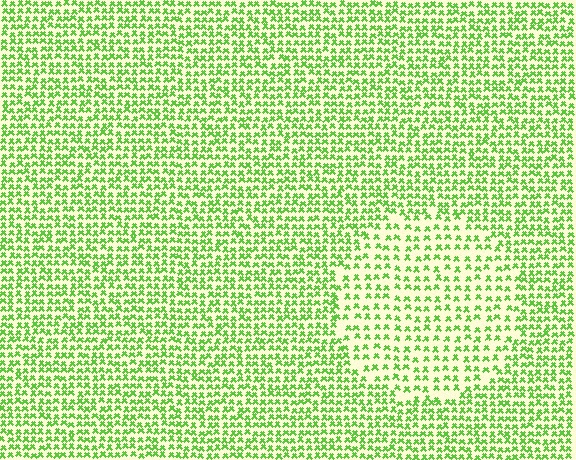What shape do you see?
I see a circle.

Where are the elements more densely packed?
The elements are more densely packed outside the circle boundary.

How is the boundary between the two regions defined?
The boundary is defined by a change in element density (approximately 1.7x ratio). All elements are the same color, size, and shape.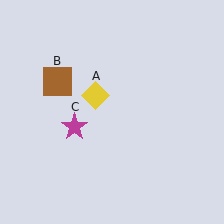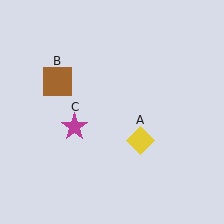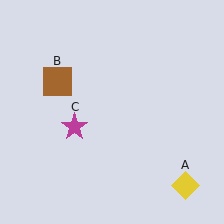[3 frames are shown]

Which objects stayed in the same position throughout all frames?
Brown square (object B) and magenta star (object C) remained stationary.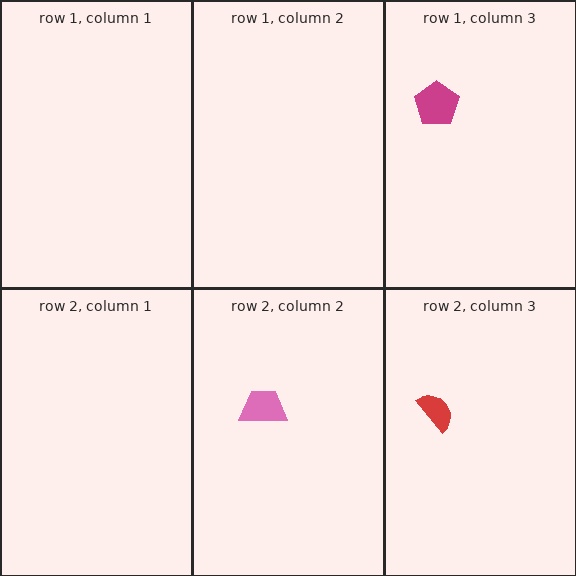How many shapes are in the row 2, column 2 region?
1.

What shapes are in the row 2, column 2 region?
The pink trapezoid.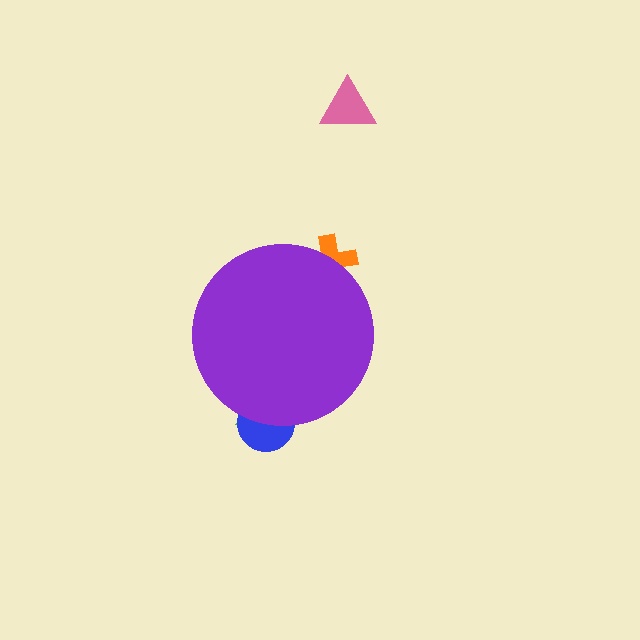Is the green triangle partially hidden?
Yes, the green triangle is partially hidden behind the purple circle.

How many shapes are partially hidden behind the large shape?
3 shapes are partially hidden.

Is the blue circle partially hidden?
Yes, the blue circle is partially hidden behind the purple circle.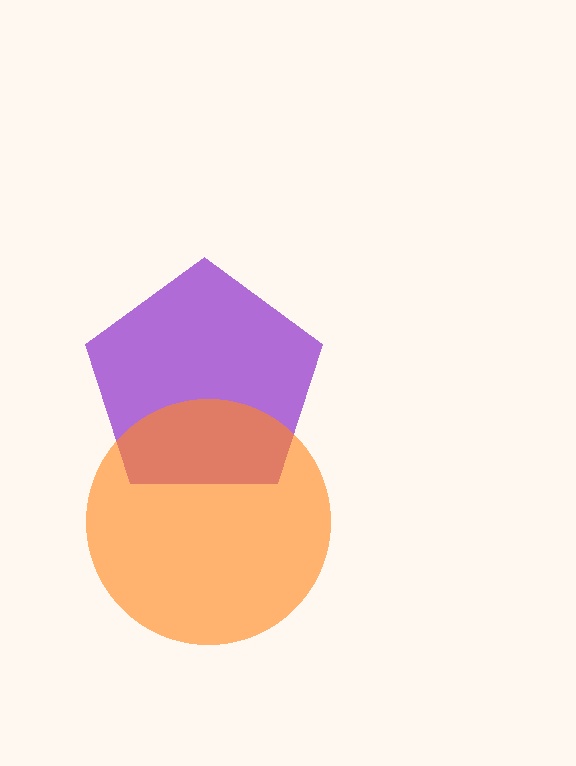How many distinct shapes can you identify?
There are 2 distinct shapes: a purple pentagon, an orange circle.